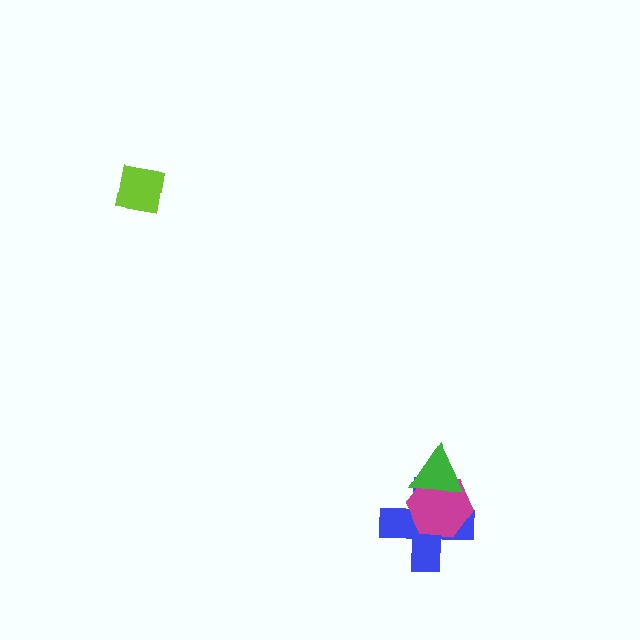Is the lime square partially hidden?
No, no other shape covers it.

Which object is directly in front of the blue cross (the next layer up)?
The magenta hexagon is directly in front of the blue cross.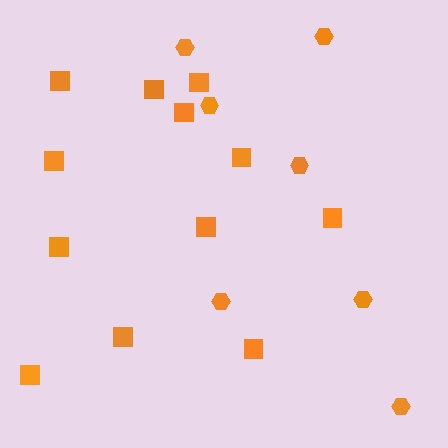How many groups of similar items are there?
There are 2 groups: one group of squares (12) and one group of hexagons (7).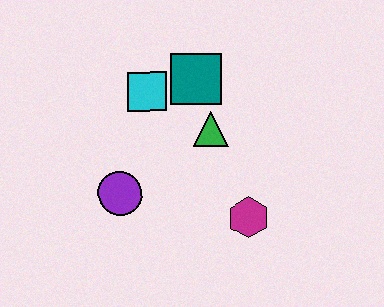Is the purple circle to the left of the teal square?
Yes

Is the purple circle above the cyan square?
No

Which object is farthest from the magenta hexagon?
The cyan square is farthest from the magenta hexagon.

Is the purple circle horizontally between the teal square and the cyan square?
No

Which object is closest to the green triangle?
The teal square is closest to the green triangle.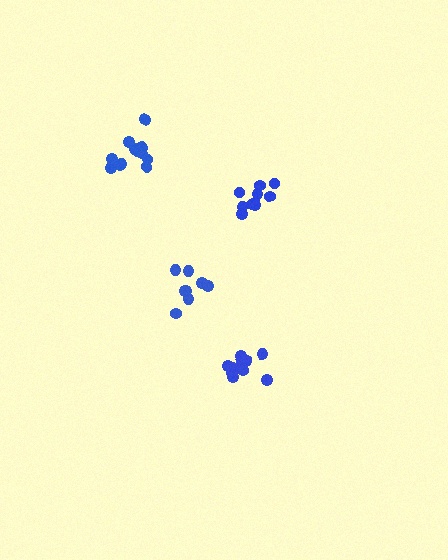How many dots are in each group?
Group 1: 13 dots, Group 2: 9 dots, Group 3: 8 dots, Group 4: 10 dots (40 total).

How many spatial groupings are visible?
There are 4 spatial groupings.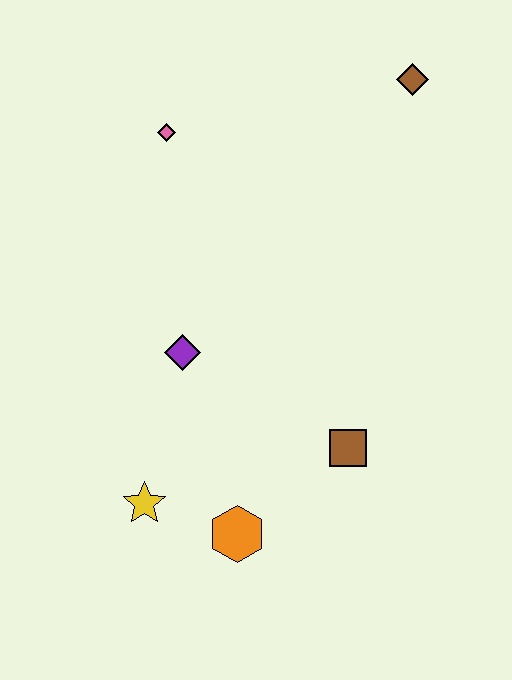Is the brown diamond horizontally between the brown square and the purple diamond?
No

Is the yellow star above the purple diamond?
No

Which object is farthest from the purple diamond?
The brown diamond is farthest from the purple diamond.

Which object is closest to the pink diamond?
The purple diamond is closest to the pink diamond.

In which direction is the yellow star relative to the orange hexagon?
The yellow star is to the left of the orange hexagon.